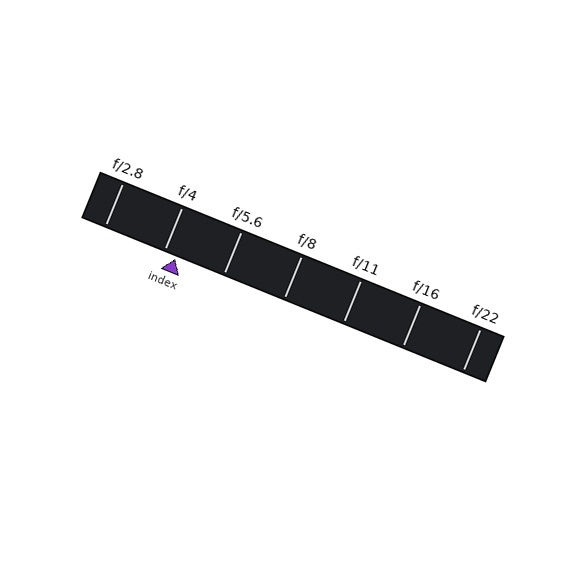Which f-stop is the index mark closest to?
The index mark is closest to f/4.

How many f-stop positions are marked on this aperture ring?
There are 7 f-stop positions marked.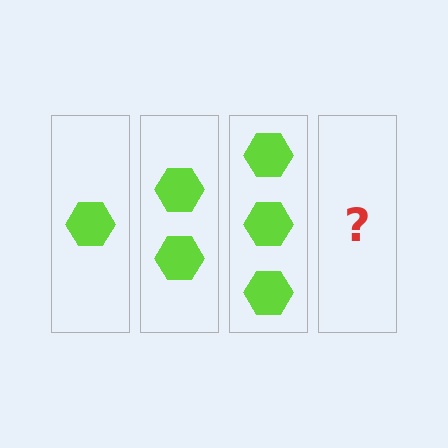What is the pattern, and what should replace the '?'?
The pattern is that each step adds one more hexagon. The '?' should be 4 hexagons.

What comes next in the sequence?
The next element should be 4 hexagons.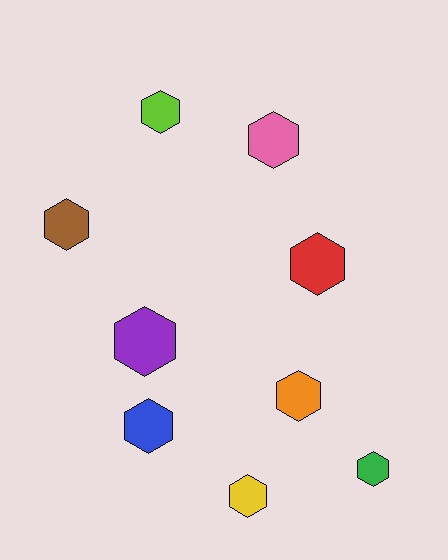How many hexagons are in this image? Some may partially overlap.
There are 9 hexagons.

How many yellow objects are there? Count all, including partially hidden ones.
There is 1 yellow object.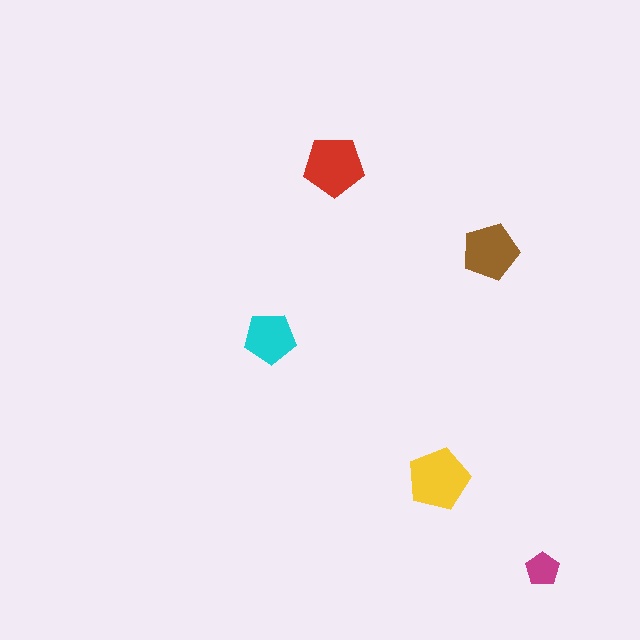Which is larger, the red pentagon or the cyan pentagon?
The red one.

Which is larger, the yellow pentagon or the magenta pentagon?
The yellow one.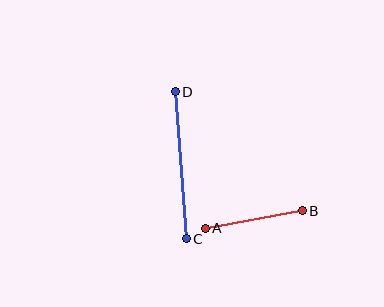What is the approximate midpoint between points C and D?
The midpoint is at approximately (181, 165) pixels.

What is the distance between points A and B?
The distance is approximately 99 pixels.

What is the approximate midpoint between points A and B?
The midpoint is at approximately (254, 220) pixels.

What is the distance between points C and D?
The distance is approximately 147 pixels.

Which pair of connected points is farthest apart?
Points C and D are farthest apart.